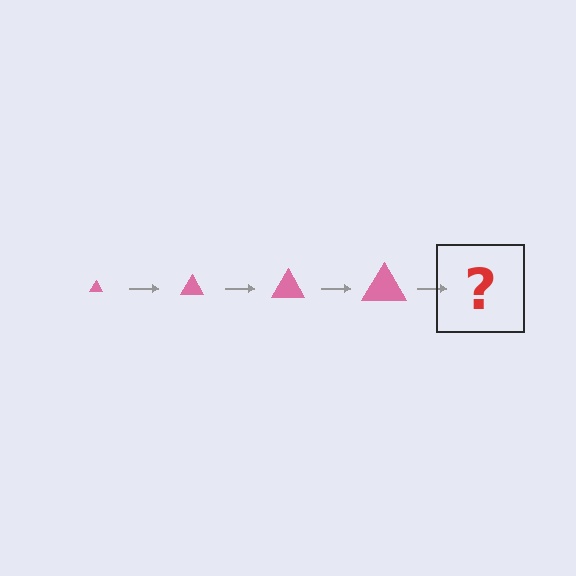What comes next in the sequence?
The next element should be a pink triangle, larger than the previous one.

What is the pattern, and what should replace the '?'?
The pattern is that the triangle gets progressively larger each step. The '?' should be a pink triangle, larger than the previous one.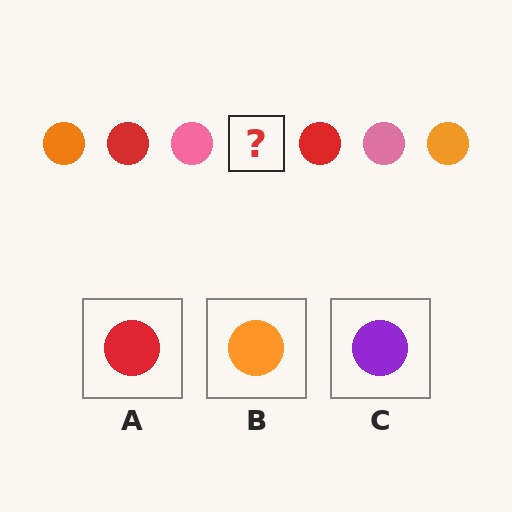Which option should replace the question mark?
Option B.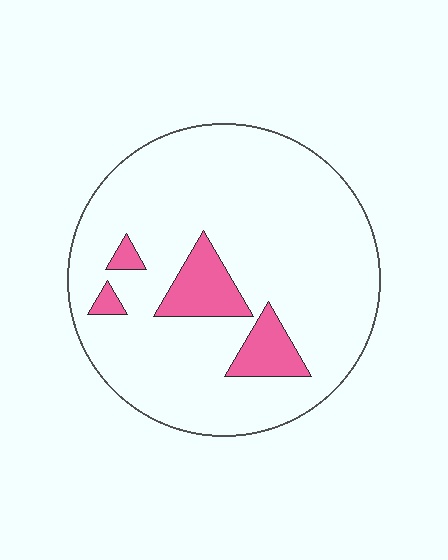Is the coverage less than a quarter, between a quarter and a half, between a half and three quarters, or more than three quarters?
Less than a quarter.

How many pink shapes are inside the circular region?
4.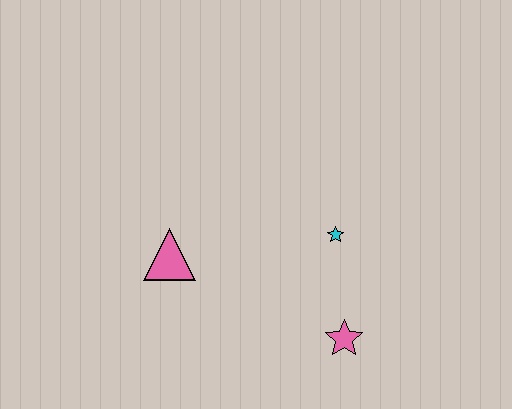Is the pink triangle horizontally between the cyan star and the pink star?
No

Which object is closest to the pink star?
The cyan star is closest to the pink star.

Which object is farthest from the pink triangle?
The pink star is farthest from the pink triangle.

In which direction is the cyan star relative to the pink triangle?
The cyan star is to the right of the pink triangle.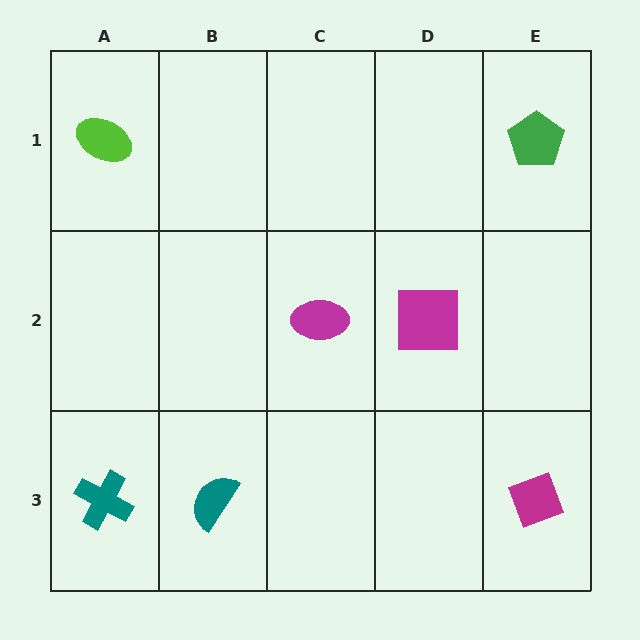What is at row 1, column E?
A green pentagon.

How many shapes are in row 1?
2 shapes.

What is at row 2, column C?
A magenta ellipse.